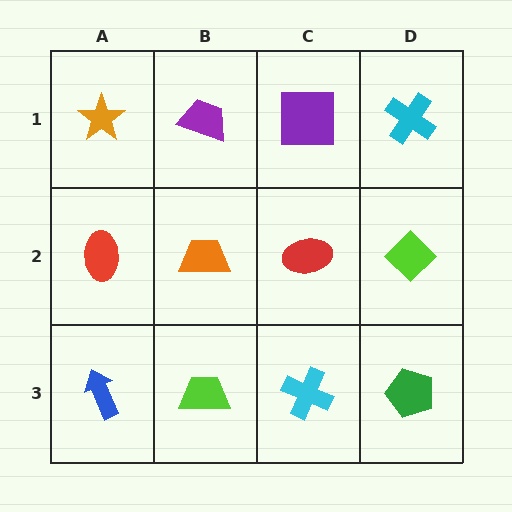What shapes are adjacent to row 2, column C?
A purple square (row 1, column C), a cyan cross (row 3, column C), an orange trapezoid (row 2, column B), a lime diamond (row 2, column D).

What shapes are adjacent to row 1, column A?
A red ellipse (row 2, column A), a purple trapezoid (row 1, column B).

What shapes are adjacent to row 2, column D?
A cyan cross (row 1, column D), a green pentagon (row 3, column D), a red ellipse (row 2, column C).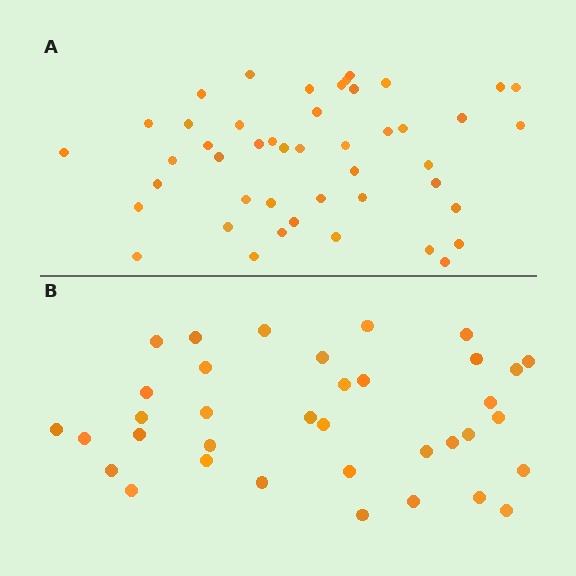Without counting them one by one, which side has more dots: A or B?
Region A (the top region) has more dots.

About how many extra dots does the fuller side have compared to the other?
Region A has roughly 10 or so more dots than region B.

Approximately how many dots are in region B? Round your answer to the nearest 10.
About 40 dots. (The exact count is 36, which rounds to 40.)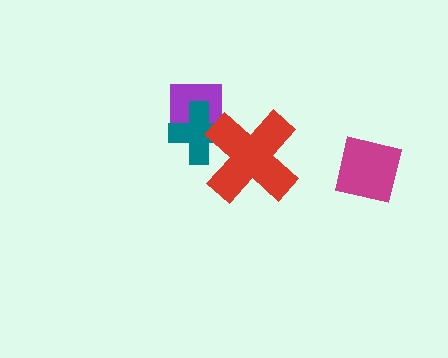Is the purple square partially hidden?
Yes, it is partially covered by another shape.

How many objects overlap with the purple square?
1 object overlaps with the purple square.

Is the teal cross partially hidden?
Yes, it is partially covered by another shape.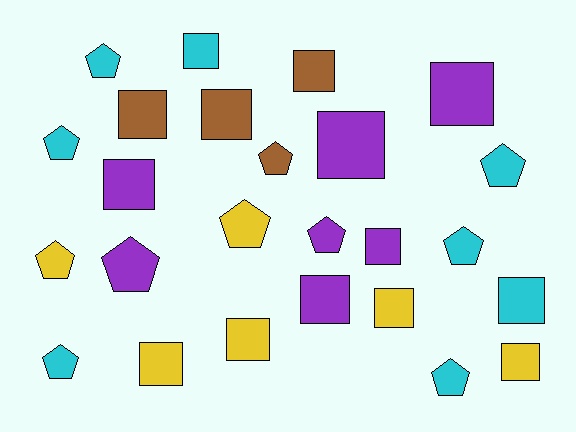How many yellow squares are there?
There are 4 yellow squares.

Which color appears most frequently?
Cyan, with 8 objects.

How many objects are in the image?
There are 25 objects.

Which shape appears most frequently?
Square, with 14 objects.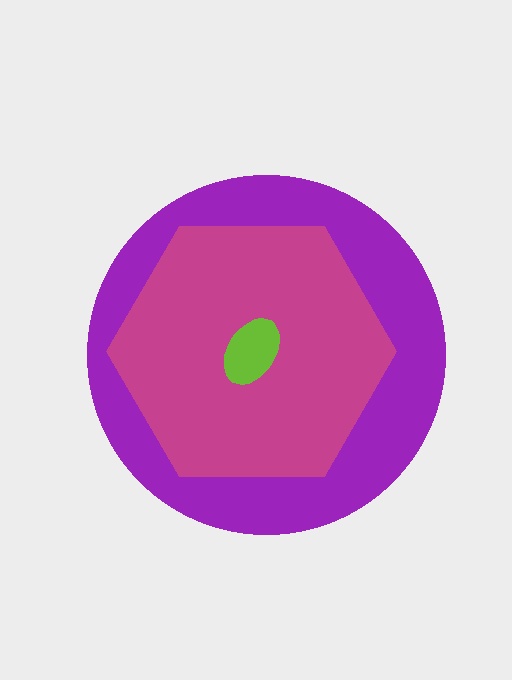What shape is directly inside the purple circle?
The magenta hexagon.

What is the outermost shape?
The purple circle.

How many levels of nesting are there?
3.